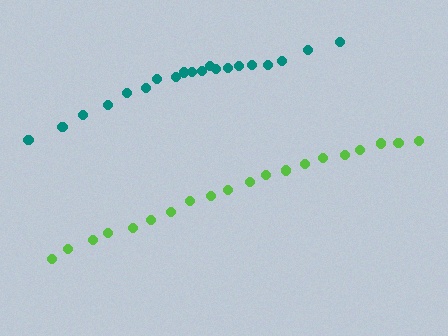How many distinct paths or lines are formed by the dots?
There are 2 distinct paths.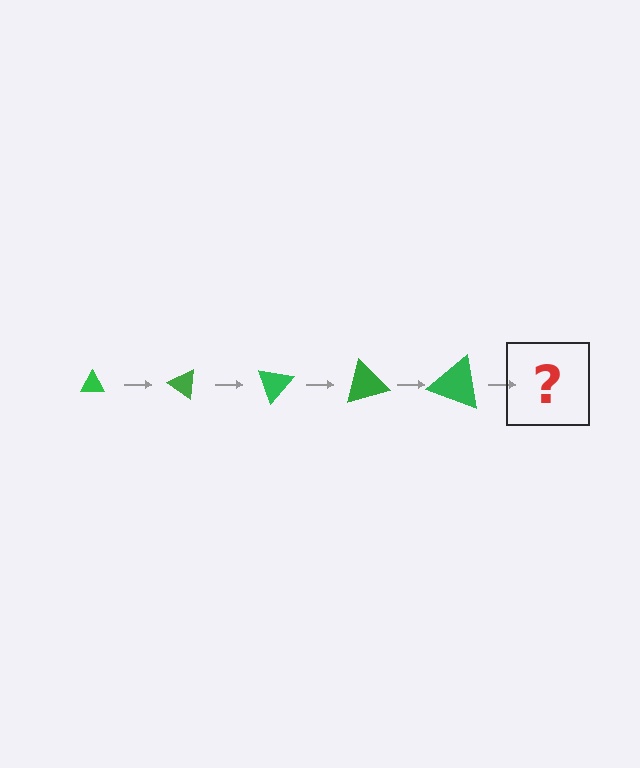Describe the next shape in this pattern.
It should be a triangle, larger than the previous one and rotated 175 degrees from the start.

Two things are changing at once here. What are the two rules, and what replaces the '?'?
The two rules are that the triangle grows larger each step and it rotates 35 degrees each step. The '?' should be a triangle, larger than the previous one and rotated 175 degrees from the start.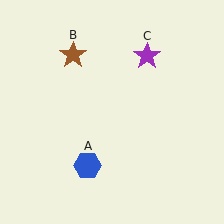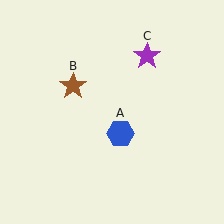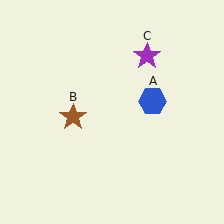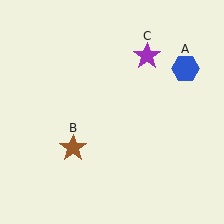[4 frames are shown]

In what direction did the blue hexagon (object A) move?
The blue hexagon (object A) moved up and to the right.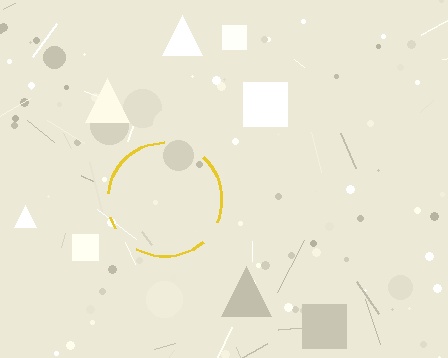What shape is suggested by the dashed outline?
The dashed outline suggests a circle.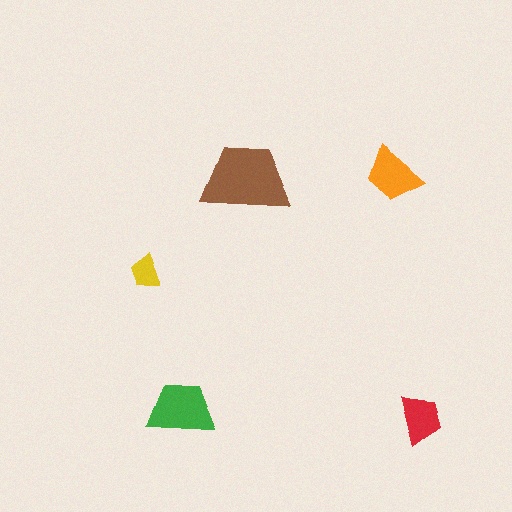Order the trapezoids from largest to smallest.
the brown one, the green one, the orange one, the red one, the yellow one.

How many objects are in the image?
There are 5 objects in the image.